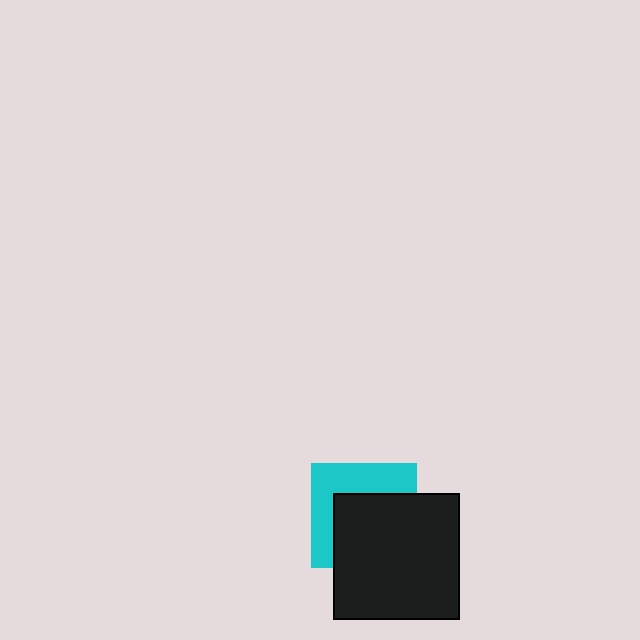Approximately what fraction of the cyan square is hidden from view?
Roughly 56% of the cyan square is hidden behind the black square.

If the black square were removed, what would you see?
You would see the complete cyan square.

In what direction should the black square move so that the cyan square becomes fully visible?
The black square should move toward the lower-right. That is the shortest direction to clear the overlap and leave the cyan square fully visible.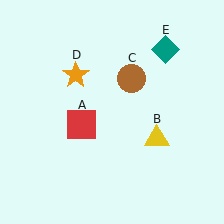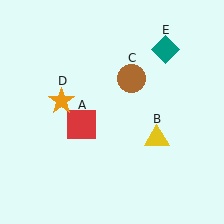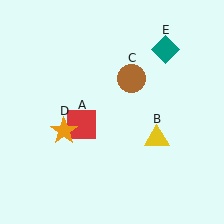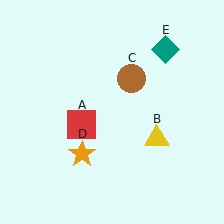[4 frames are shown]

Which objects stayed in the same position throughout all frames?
Red square (object A) and yellow triangle (object B) and brown circle (object C) and teal diamond (object E) remained stationary.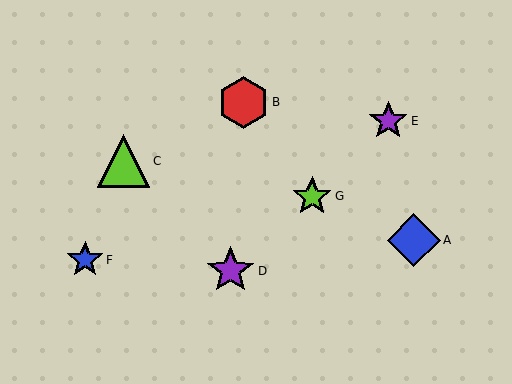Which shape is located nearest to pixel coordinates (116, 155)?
The lime triangle (labeled C) at (123, 161) is nearest to that location.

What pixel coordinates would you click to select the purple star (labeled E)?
Click at (388, 121) to select the purple star E.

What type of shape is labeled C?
Shape C is a lime triangle.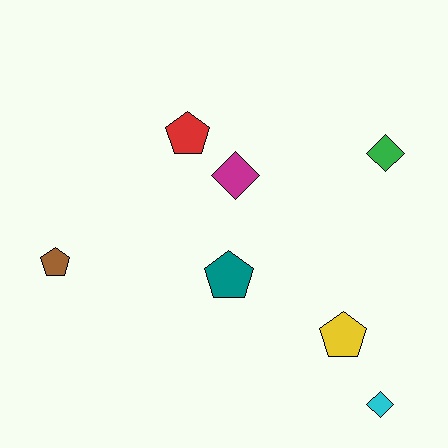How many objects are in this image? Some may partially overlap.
There are 7 objects.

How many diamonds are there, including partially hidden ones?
There are 3 diamonds.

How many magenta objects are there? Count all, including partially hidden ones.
There is 1 magenta object.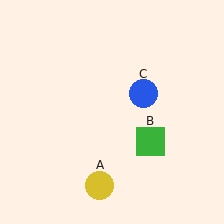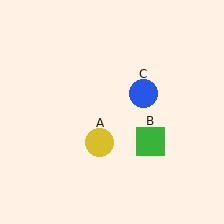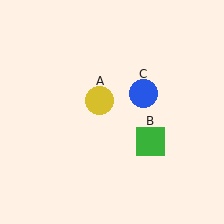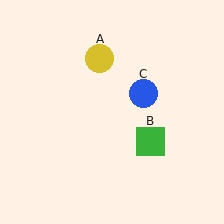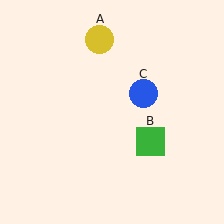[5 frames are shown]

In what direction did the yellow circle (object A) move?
The yellow circle (object A) moved up.